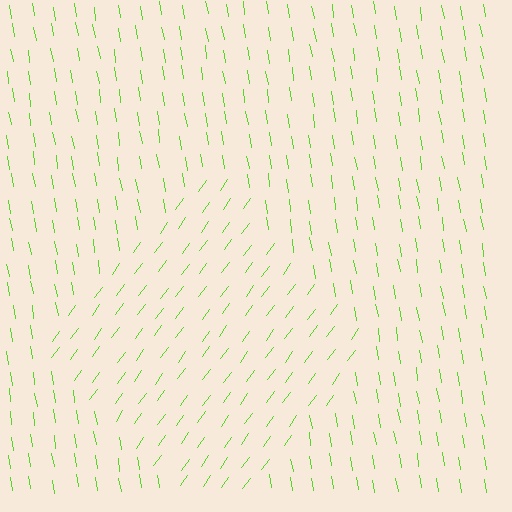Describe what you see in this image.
The image is filled with small lime line segments. A diamond region in the image has lines oriented differently from the surrounding lines, creating a visible texture boundary.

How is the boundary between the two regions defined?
The boundary is defined purely by a change in line orientation (approximately 45 degrees difference). All lines are the same color and thickness.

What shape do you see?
I see a diamond.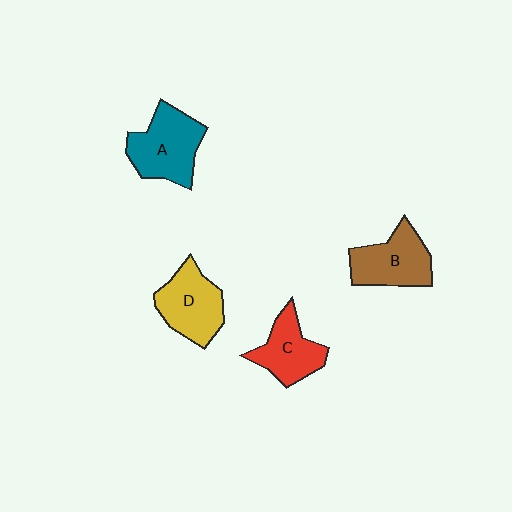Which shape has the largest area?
Shape A (teal).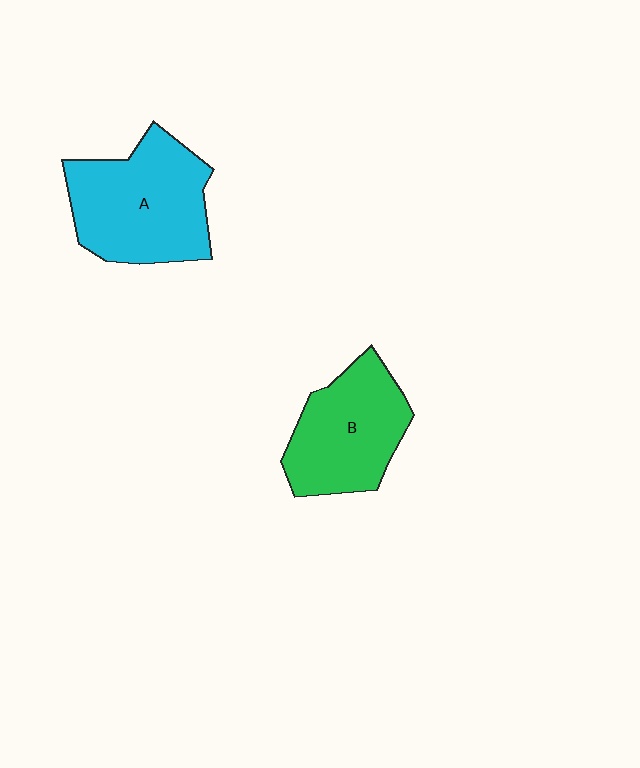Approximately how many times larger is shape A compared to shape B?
Approximately 1.2 times.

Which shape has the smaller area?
Shape B (green).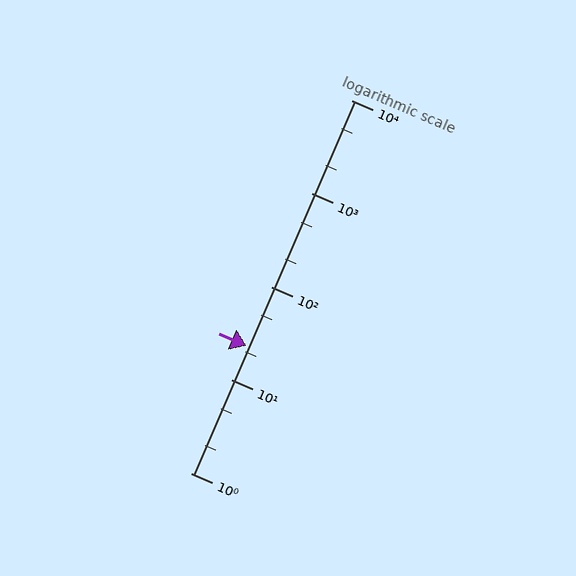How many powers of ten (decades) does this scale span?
The scale spans 4 decades, from 1 to 10000.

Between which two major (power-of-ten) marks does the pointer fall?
The pointer is between 10 and 100.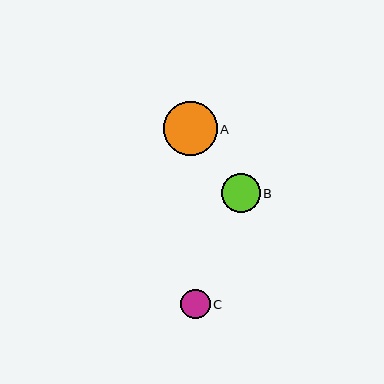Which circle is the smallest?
Circle C is the smallest with a size of approximately 29 pixels.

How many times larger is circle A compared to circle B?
Circle A is approximately 1.4 times the size of circle B.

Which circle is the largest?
Circle A is the largest with a size of approximately 54 pixels.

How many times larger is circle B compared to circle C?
Circle B is approximately 1.3 times the size of circle C.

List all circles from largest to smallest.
From largest to smallest: A, B, C.